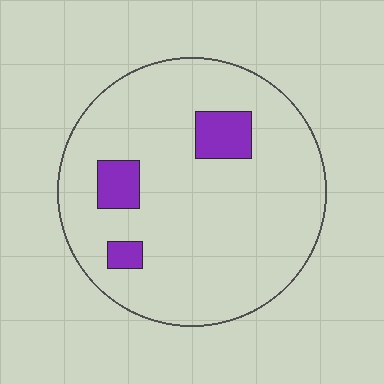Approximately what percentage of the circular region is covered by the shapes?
Approximately 10%.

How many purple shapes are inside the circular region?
3.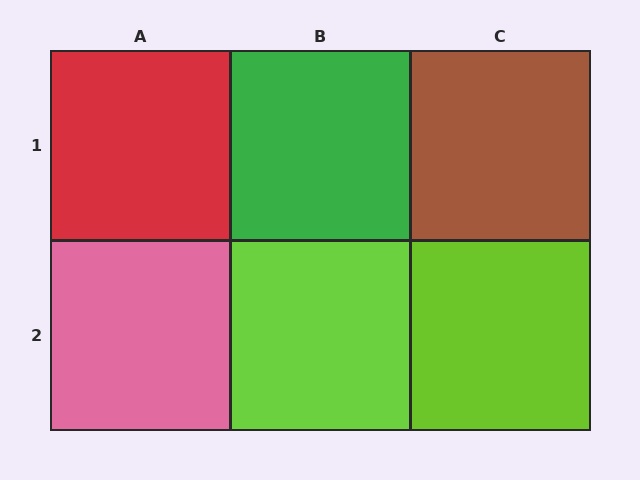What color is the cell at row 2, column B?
Lime.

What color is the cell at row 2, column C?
Lime.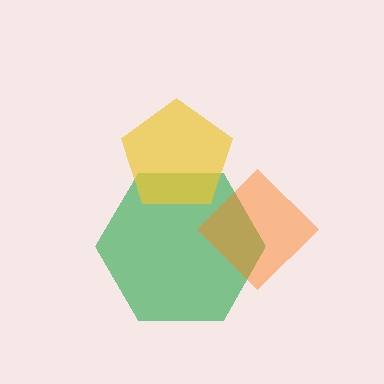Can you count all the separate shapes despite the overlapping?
Yes, there are 3 separate shapes.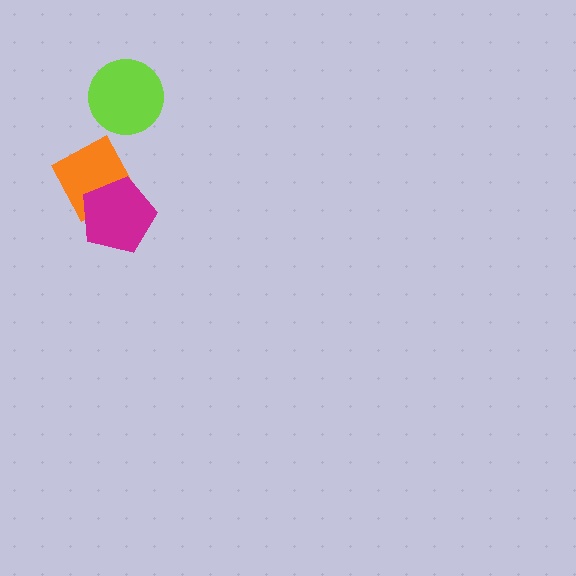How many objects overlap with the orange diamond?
1 object overlaps with the orange diamond.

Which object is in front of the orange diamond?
The magenta pentagon is in front of the orange diamond.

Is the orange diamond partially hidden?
Yes, it is partially covered by another shape.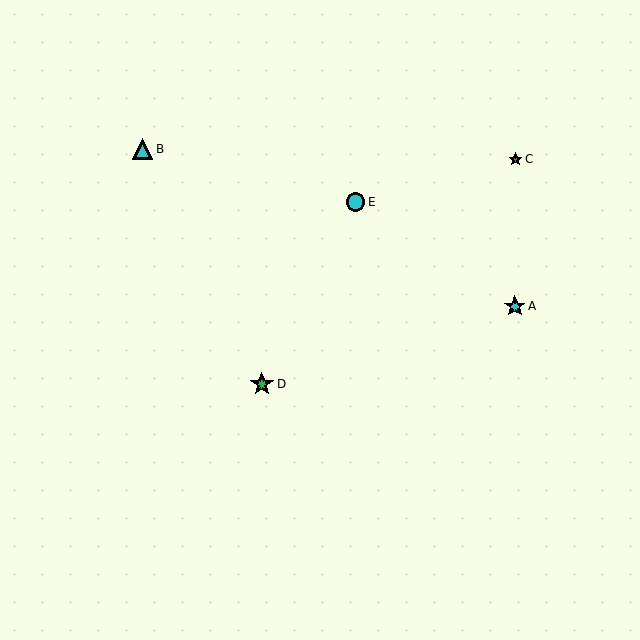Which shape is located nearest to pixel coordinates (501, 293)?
The cyan star (labeled A) at (515, 306) is nearest to that location.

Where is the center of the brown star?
The center of the brown star is at (515, 159).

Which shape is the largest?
The green star (labeled D) is the largest.